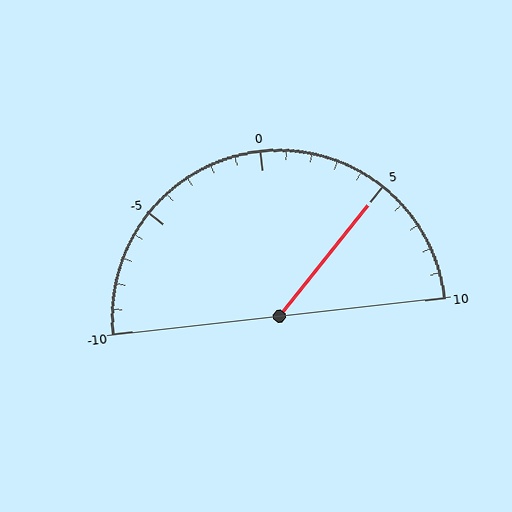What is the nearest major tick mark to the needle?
The nearest major tick mark is 5.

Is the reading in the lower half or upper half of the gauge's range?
The reading is in the upper half of the range (-10 to 10).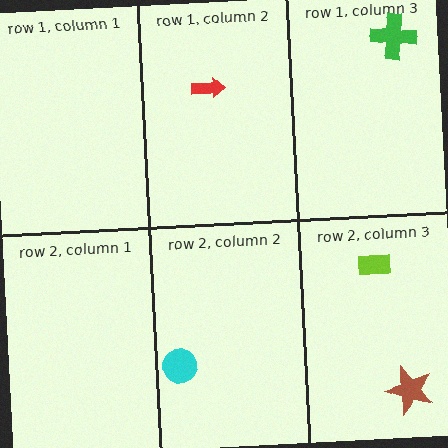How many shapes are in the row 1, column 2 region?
1.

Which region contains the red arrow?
The row 1, column 2 region.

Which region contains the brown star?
The row 2, column 3 region.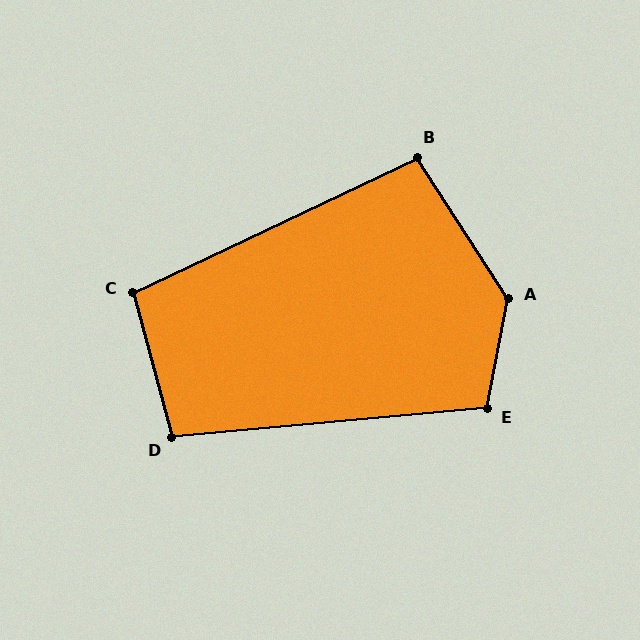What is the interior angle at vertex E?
Approximately 106 degrees (obtuse).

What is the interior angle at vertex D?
Approximately 100 degrees (obtuse).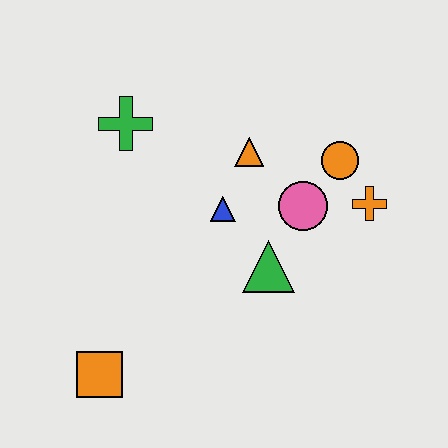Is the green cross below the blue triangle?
No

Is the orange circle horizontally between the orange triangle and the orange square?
No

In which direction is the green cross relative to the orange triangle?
The green cross is to the left of the orange triangle.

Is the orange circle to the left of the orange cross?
Yes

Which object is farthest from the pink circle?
The orange square is farthest from the pink circle.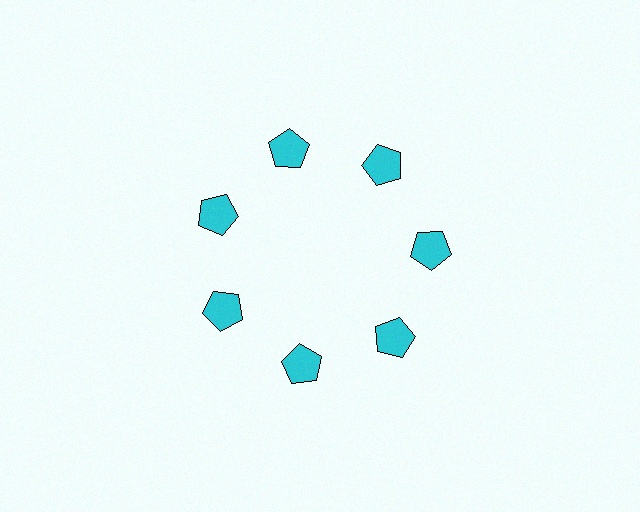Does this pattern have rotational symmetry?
Yes, this pattern has 7-fold rotational symmetry. It looks the same after rotating 51 degrees around the center.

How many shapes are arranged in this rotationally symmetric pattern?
There are 7 shapes, arranged in 7 groups of 1.